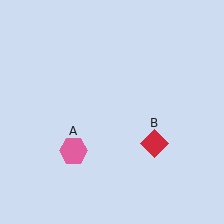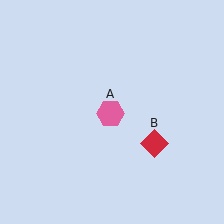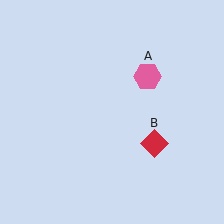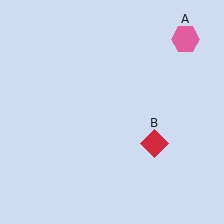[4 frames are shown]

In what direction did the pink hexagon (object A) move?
The pink hexagon (object A) moved up and to the right.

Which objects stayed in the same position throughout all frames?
Red diamond (object B) remained stationary.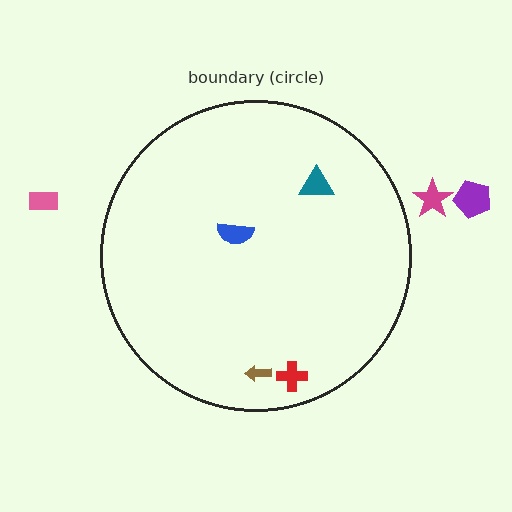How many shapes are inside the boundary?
4 inside, 3 outside.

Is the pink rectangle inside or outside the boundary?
Outside.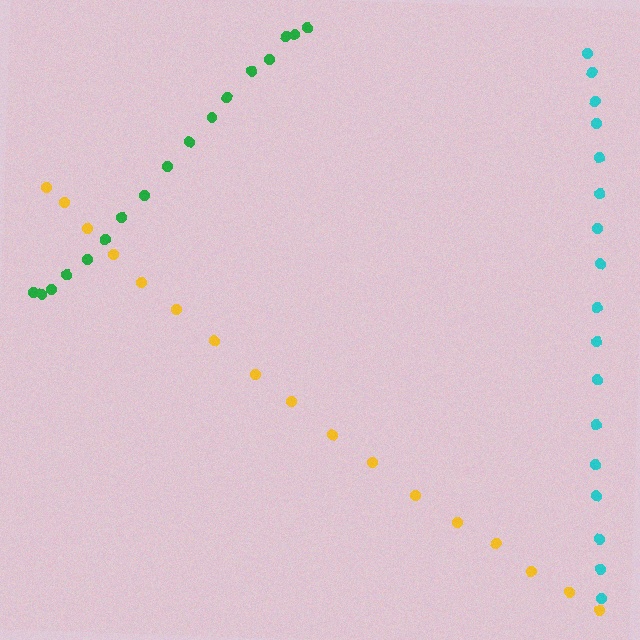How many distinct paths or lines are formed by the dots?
There are 3 distinct paths.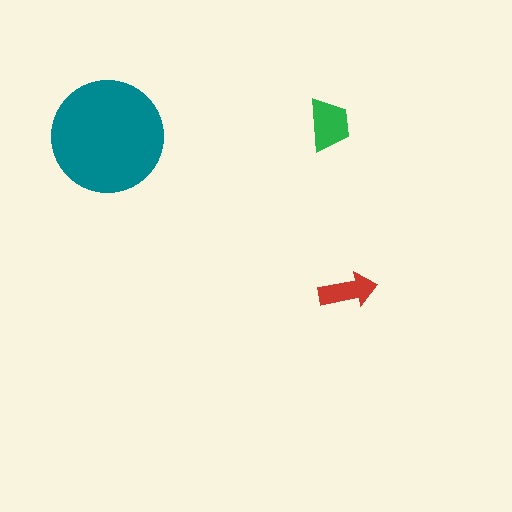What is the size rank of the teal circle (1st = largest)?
1st.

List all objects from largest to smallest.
The teal circle, the green trapezoid, the red arrow.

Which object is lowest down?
The red arrow is bottommost.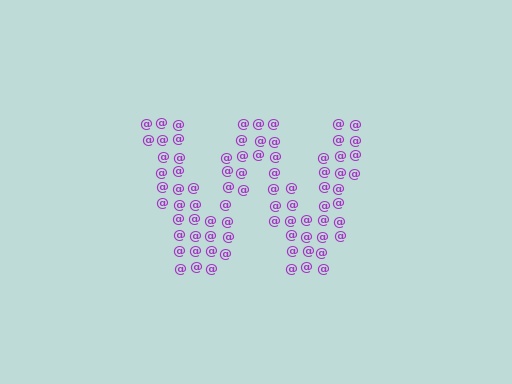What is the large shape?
The large shape is the letter W.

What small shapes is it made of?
It is made of small at signs.